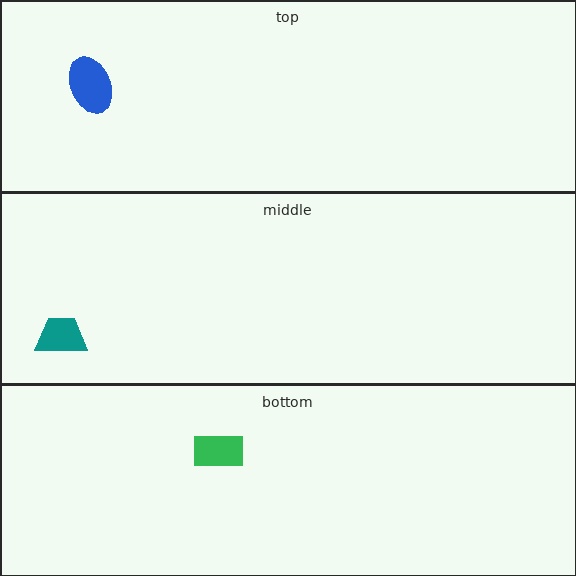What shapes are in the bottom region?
The green rectangle.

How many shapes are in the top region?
1.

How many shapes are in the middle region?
1.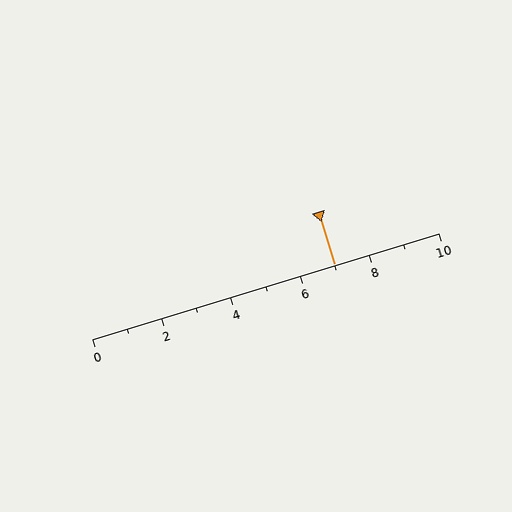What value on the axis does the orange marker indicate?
The marker indicates approximately 7.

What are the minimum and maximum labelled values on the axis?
The axis runs from 0 to 10.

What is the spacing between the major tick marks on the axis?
The major ticks are spaced 2 apart.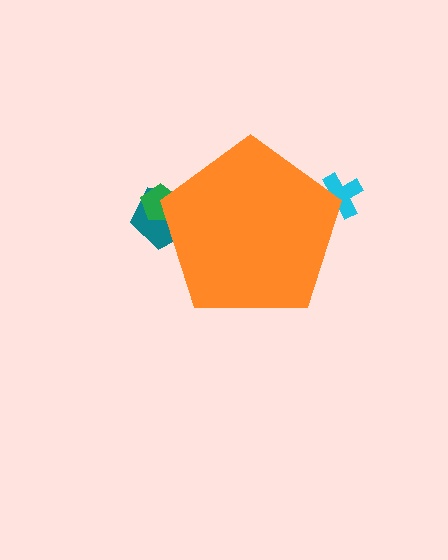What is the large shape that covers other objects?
An orange pentagon.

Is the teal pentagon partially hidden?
Yes, the teal pentagon is partially hidden behind the orange pentagon.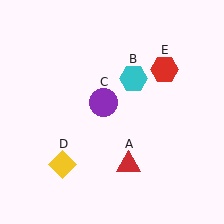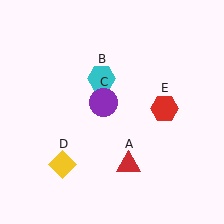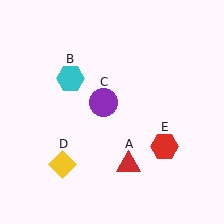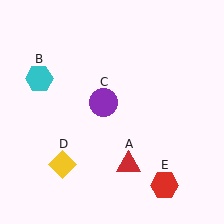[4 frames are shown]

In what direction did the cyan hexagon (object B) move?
The cyan hexagon (object B) moved left.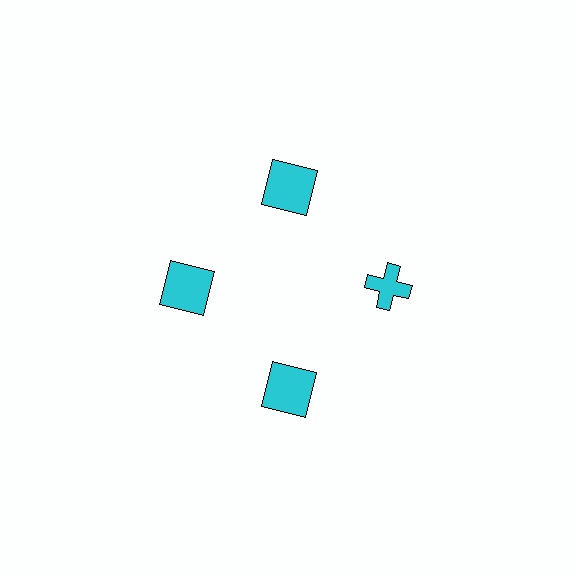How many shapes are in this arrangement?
There are 4 shapes arranged in a ring pattern.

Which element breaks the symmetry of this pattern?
The cyan cross at roughly the 3 o'clock position breaks the symmetry. All other shapes are cyan squares.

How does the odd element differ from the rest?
It has a different shape: cross instead of square.